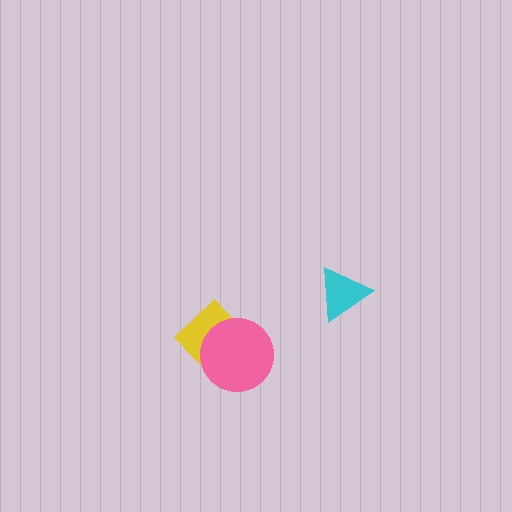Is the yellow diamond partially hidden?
Yes, it is partially covered by another shape.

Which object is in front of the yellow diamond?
The pink circle is in front of the yellow diamond.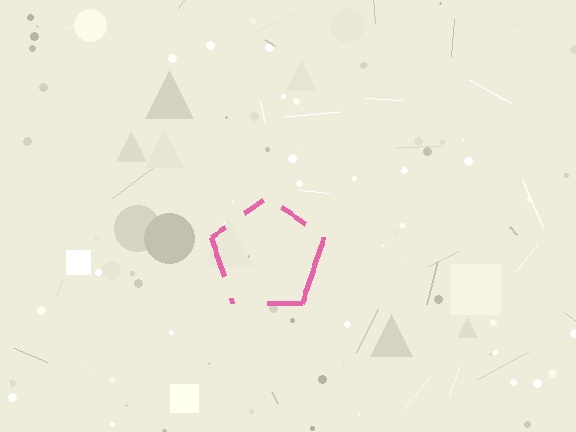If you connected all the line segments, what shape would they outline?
They would outline a pentagon.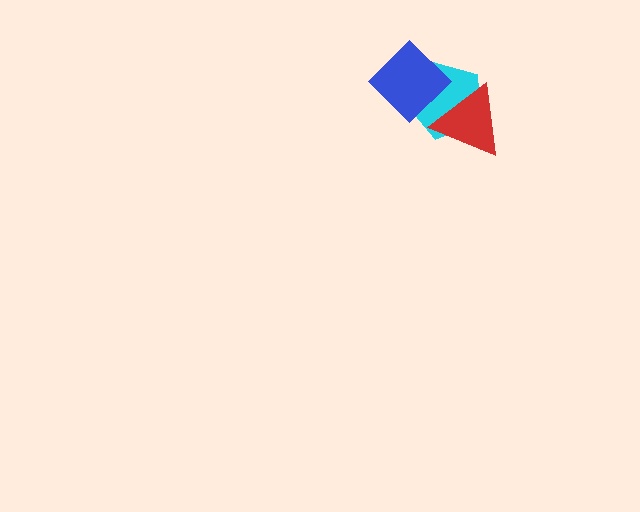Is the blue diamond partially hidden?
No, no other shape covers it.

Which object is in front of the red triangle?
The blue diamond is in front of the red triangle.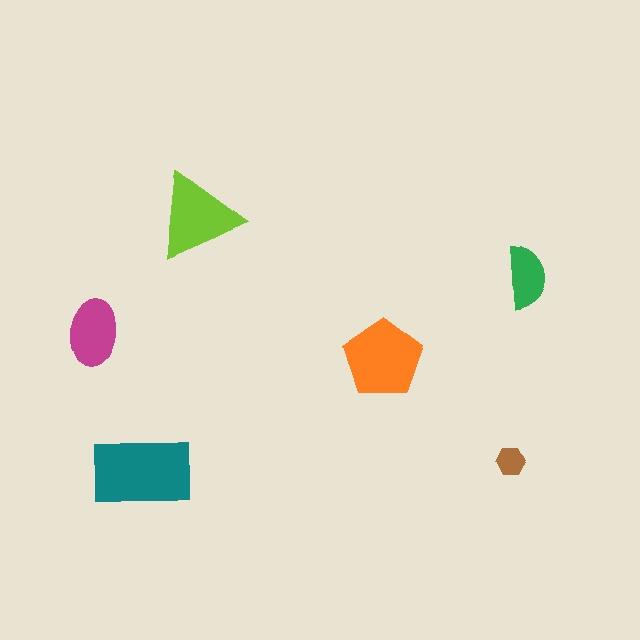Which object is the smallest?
The brown hexagon.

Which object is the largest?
The teal rectangle.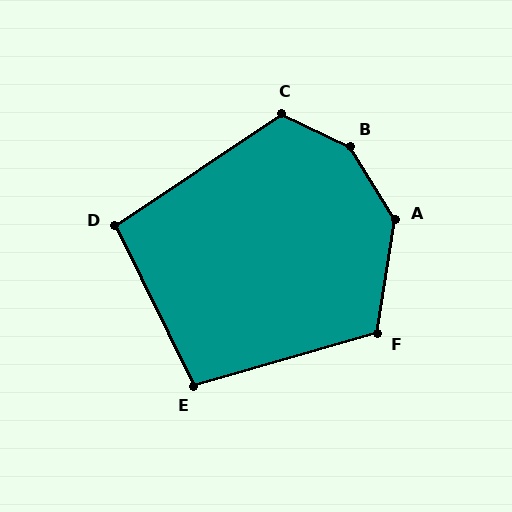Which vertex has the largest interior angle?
B, at approximately 147 degrees.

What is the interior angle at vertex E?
Approximately 100 degrees (obtuse).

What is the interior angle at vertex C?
Approximately 121 degrees (obtuse).